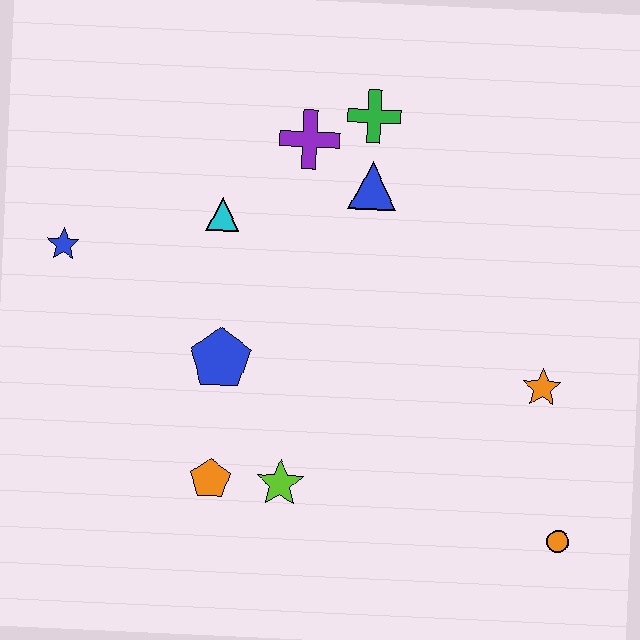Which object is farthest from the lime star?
The green cross is farthest from the lime star.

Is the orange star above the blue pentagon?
No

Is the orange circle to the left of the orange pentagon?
No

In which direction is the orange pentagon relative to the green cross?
The orange pentagon is below the green cross.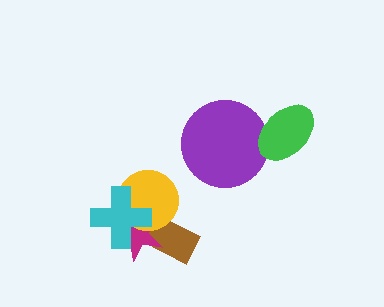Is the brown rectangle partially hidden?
Yes, it is partially covered by another shape.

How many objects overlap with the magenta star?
3 objects overlap with the magenta star.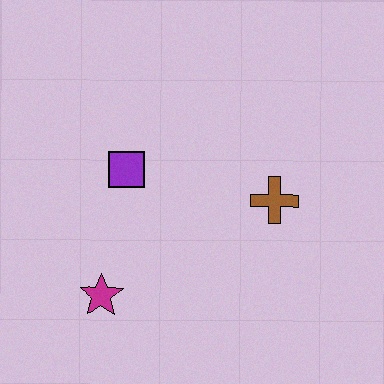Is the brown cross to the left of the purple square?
No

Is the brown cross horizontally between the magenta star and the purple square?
No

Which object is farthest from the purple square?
The brown cross is farthest from the purple square.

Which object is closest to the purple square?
The magenta star is closest to the purple square.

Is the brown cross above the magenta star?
Yes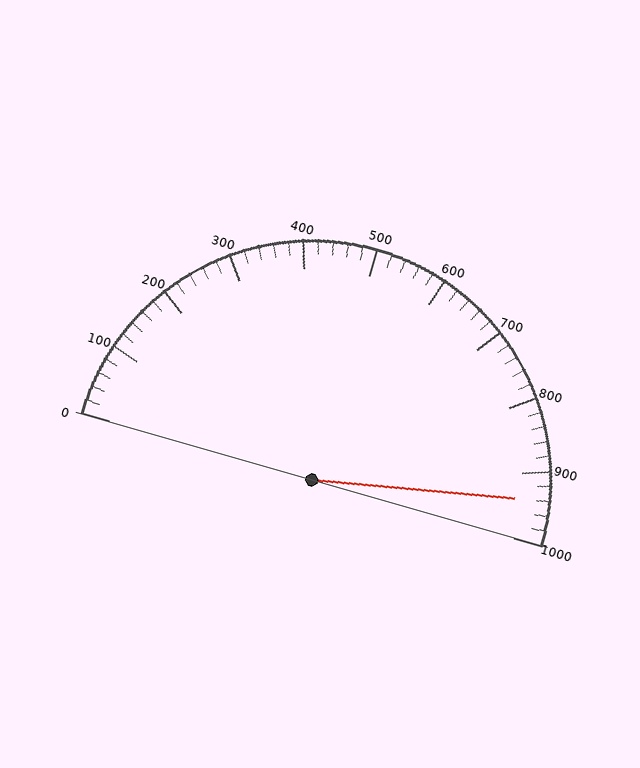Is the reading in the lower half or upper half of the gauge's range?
The reading is in the upper half of the range (0 to 1000).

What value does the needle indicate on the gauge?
The needle indicates approximately 940.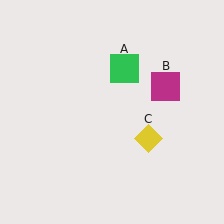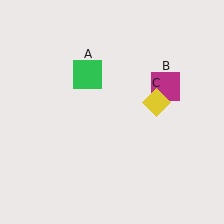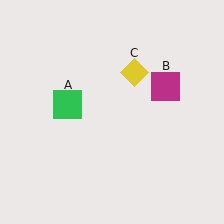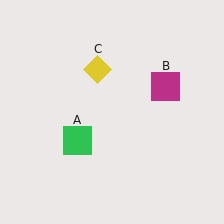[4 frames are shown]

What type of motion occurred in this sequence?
The green square (object A), yellow diamond (object C) rotated counterclockwise around the center of the scene.